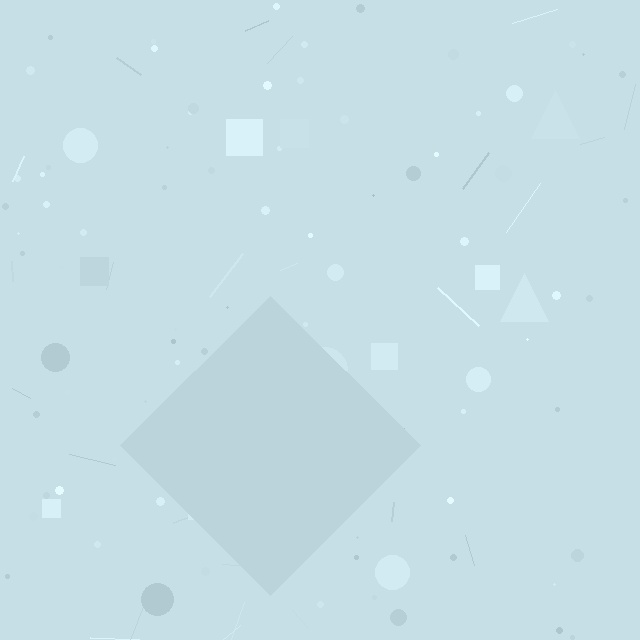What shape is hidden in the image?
A diamond is hidden in the image.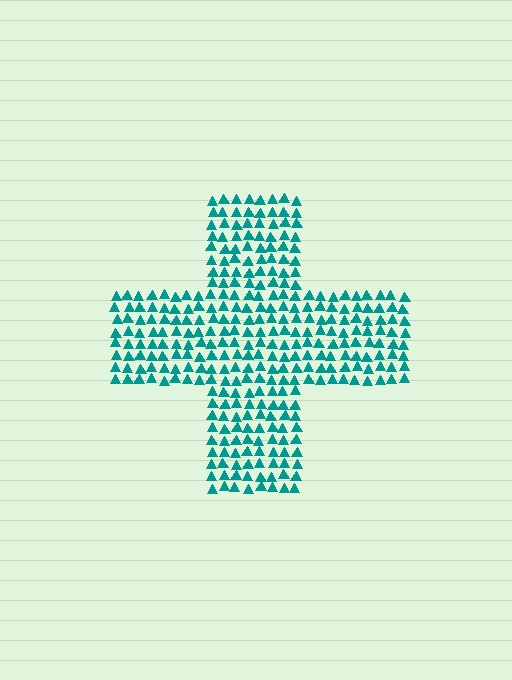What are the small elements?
The small elements are triangles.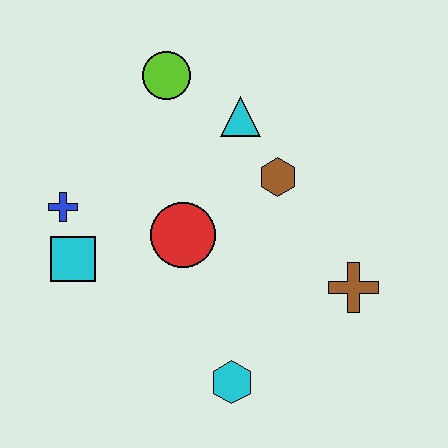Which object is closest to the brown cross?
The brown hexagon is closest to the brown cross.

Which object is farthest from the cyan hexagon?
The lime circle is farthest from the cyan hexagon.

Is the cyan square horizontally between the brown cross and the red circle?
No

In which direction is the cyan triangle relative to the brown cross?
The cyan triangle is above the brown cross.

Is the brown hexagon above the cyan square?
Yes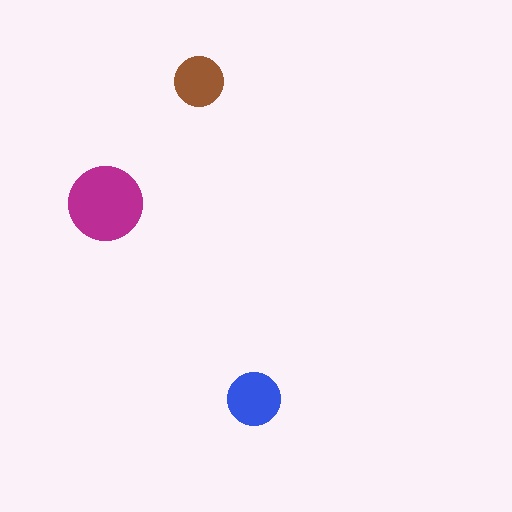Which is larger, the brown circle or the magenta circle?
The magenta one.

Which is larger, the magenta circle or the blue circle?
The magenta one.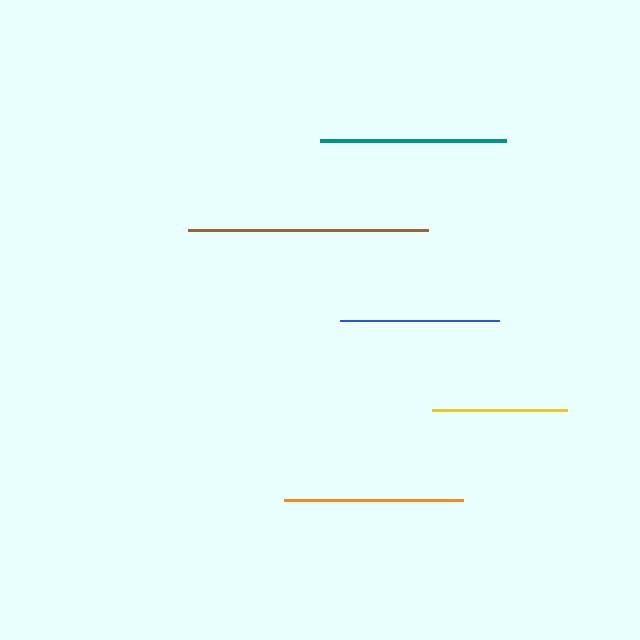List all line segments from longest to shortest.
From longest to shortest: brown, teal, orange, blue, yellow.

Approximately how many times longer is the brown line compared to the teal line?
The brown line is approximately 1.3 times the length of the teal line.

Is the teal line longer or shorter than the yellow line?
The teal line is longer than the yellow line.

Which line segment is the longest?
The brown line is the longest at approximately 240 pixels.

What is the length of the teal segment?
The teal segment is approximately 186 pixels long.